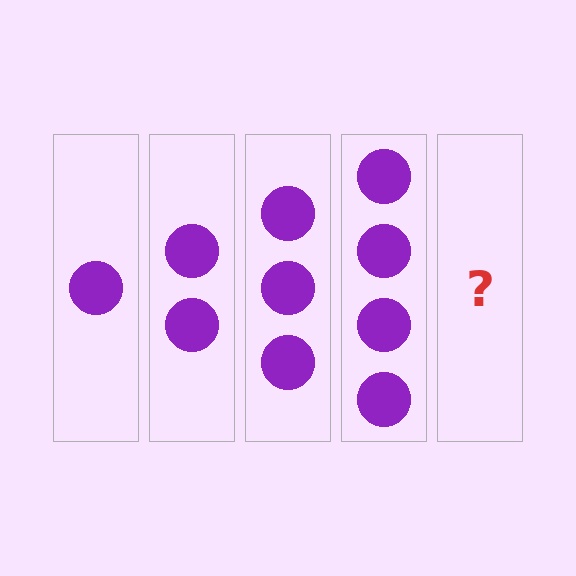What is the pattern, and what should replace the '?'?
The pattern is that each step adds one more circle. The '?' should be 5 circles.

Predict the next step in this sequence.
The next step is 5 circles.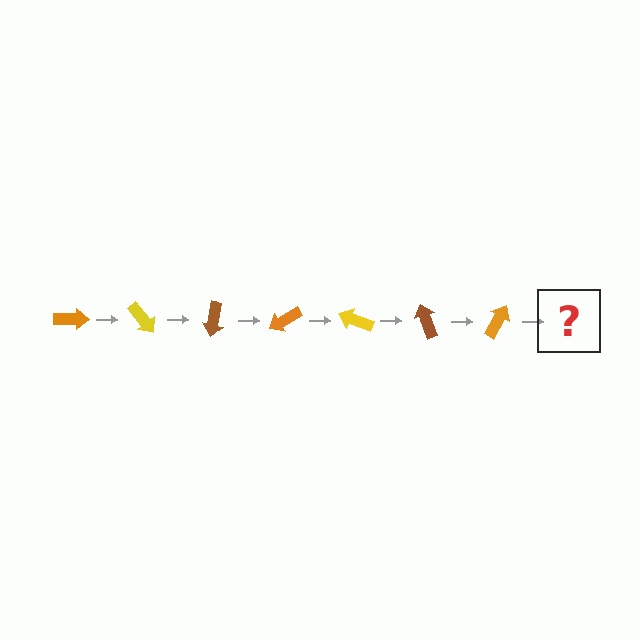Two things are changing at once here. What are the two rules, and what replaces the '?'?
The two rules are that it rotates 50 degrees each step and the color cycles through orange, yellow, and brown. The '?' should be a yellow arrow, rotated 350 degrees from the start.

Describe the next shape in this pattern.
It should be a yellow arrow, rotated 350 degrees from the start.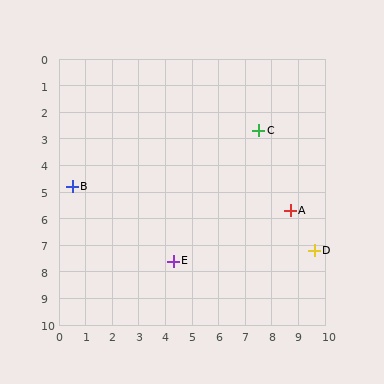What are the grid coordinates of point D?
Point D is at approximately (9.6, 7.2).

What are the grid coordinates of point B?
Point B is at approximately (0.5, 4.8).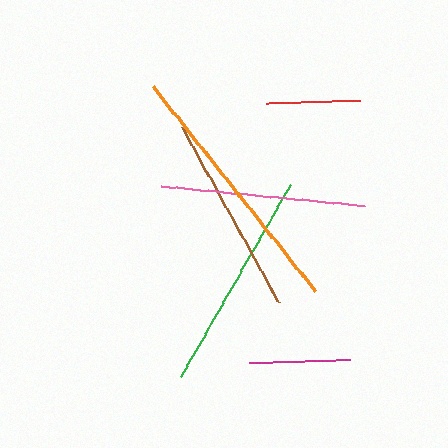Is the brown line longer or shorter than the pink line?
The pink line is longer than the brown line.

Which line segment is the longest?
The orange line is the longest at approximately 262 pixels.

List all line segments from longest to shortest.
From longest to shortest: orange, green, pink, brown, magenta, red.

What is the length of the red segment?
The red segment is approximately 94 pixels long.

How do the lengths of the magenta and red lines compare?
The magenta and red lines are approximately the same length.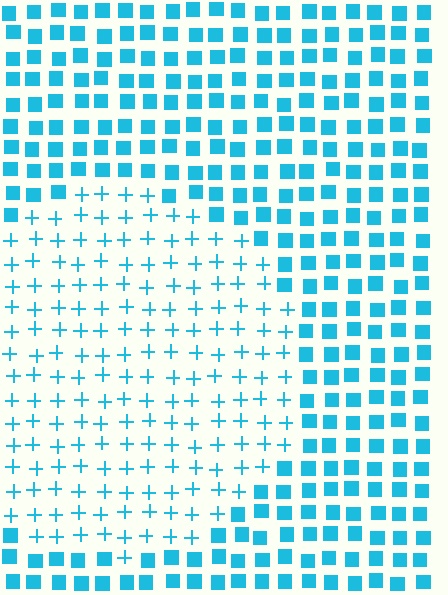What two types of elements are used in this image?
The image uses plus signs inside the circle region and squares outside it.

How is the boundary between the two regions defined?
The boundary is defined by a change in element shape: plus signs inside vs. squares outside. All elements share the same color and spacing.